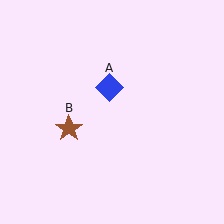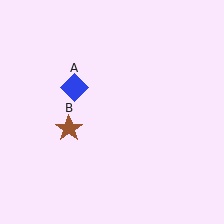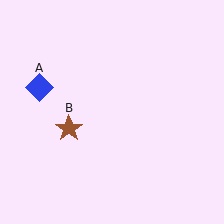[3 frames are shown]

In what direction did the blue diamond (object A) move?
The blue diamond (object A) moved left.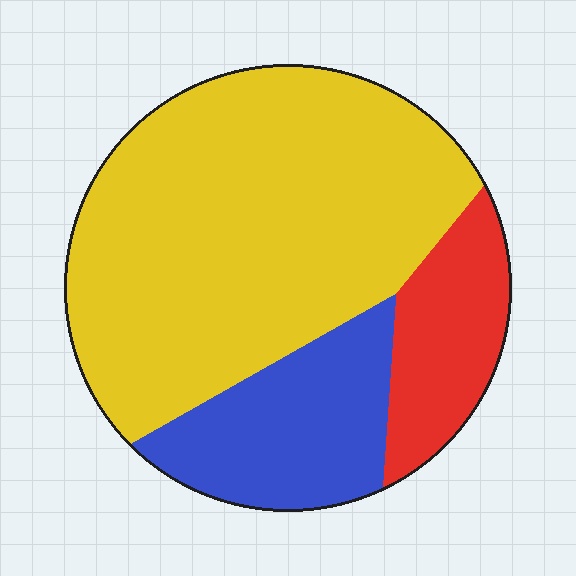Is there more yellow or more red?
Yellow.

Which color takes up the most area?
Yellow, at roughly 65%.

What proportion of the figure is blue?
Blue covers about 20% of the figure.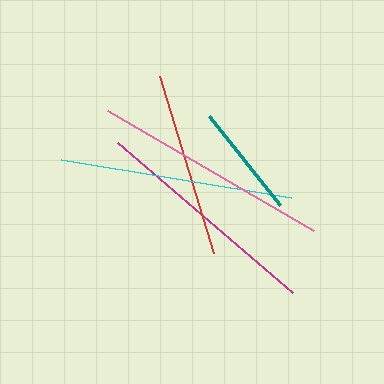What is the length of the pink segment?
The pink segment is approximately 239 pixels long.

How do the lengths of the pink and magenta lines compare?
The pink and magenta lines are approximately the same length.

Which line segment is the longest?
The pink line is the longest at approximately 239 pixels.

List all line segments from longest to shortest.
From longest to shortest: pink, cyan, magenta, red, teal.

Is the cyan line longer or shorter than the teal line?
The cyan line is longer than the teal line.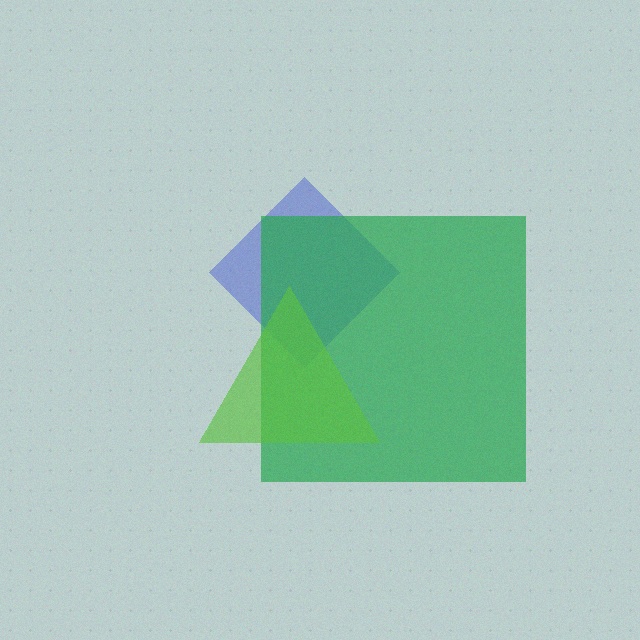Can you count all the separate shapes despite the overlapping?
Yes, there are 3 separate shapes.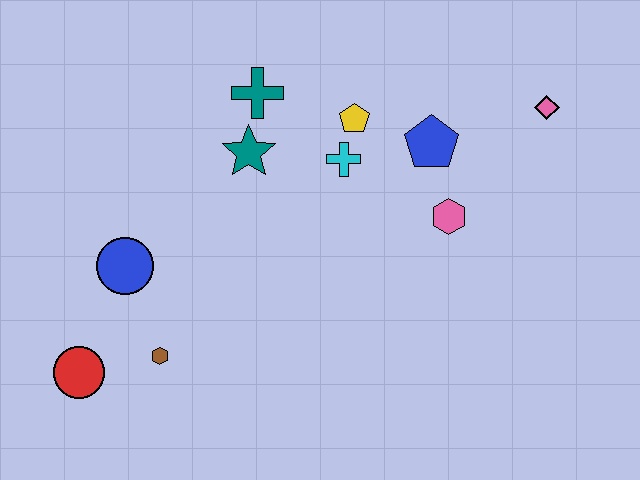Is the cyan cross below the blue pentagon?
Yes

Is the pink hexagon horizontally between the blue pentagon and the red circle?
No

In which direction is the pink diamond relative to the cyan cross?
The pink diamond is to the right of the cyan cross.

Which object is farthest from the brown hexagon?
The pink diamond is farthest from the brown hexagon.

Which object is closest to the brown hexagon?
The red circle is closest to the brown hexagon.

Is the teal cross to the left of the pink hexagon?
Yes